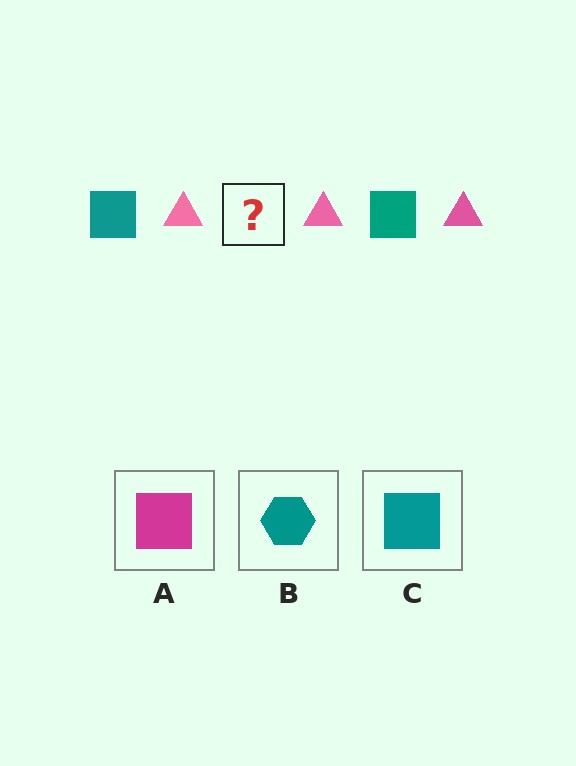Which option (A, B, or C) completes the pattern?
C.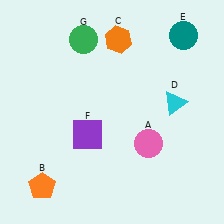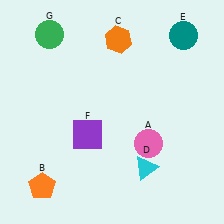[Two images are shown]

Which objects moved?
The objects that moved are: the cyan triangle (D), the green circle (G).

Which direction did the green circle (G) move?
The green circle (G) moved left.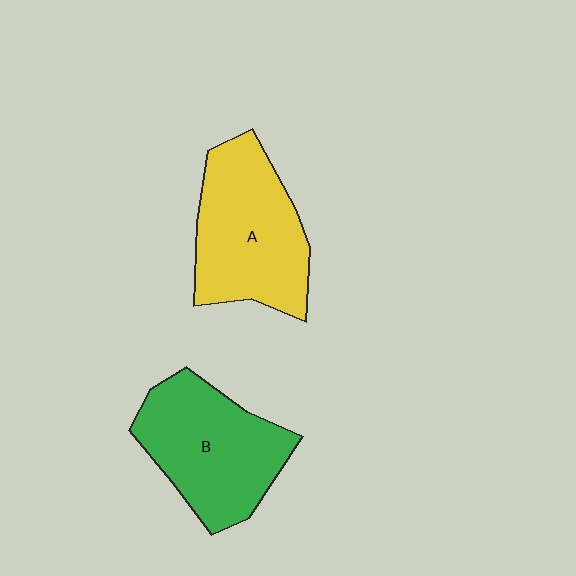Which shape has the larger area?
Shape A (yellow).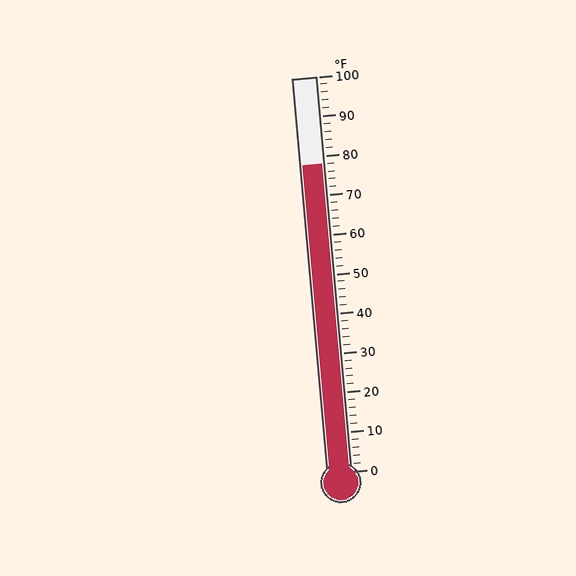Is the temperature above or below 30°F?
The temperature is above 30°F.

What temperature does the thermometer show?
The thermometer shows approximately 78°F.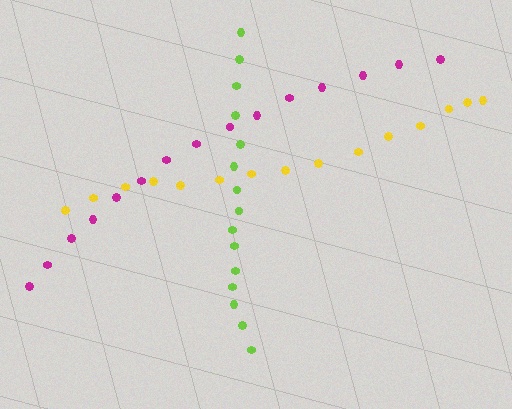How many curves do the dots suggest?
There are 3 distinct paths.